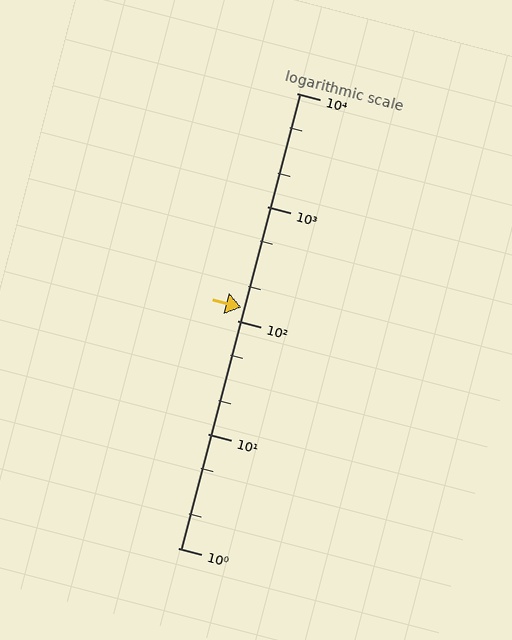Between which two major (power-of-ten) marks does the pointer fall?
The pointer is between 100 and 1000.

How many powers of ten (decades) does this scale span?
The scale spans 4 decades, from 1 to 10000.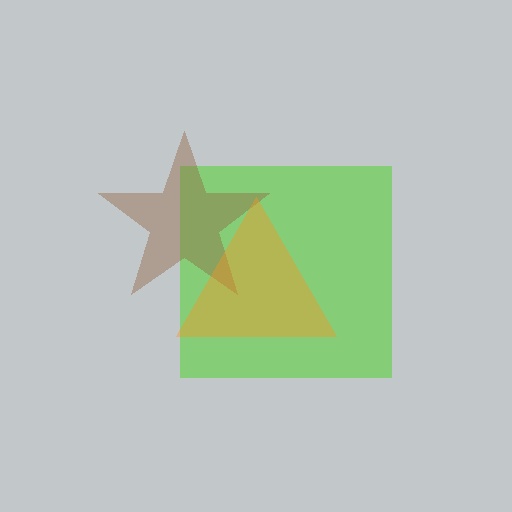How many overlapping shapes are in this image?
There are 3 overlapping shapes in the image.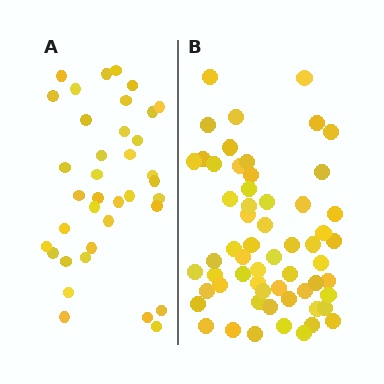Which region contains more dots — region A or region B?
Region B (the right region) has more dots.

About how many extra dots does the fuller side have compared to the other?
Region B has approximately 20 more dots than region A.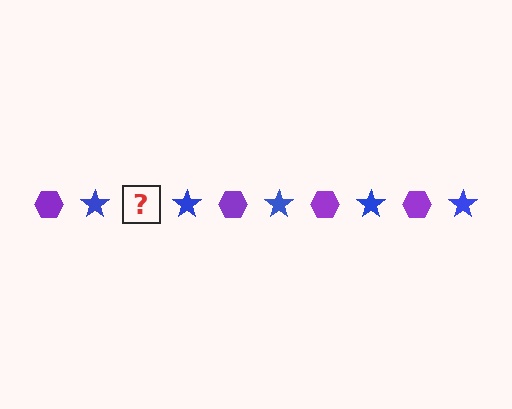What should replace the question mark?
The question mark should be replaced with a purple hexagon.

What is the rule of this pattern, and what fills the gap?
The rule is that the pattern alternates between purple hexagon and blue star. The gap should be filled with a purple hexagon.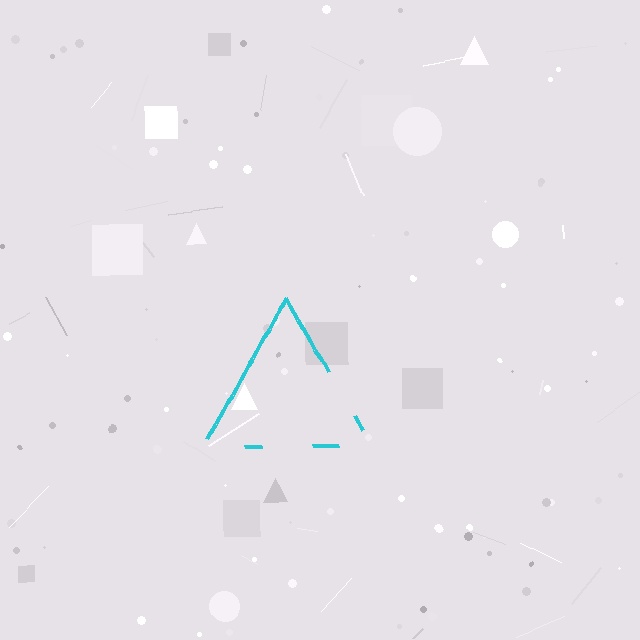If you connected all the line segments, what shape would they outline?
They would outline a triangle.